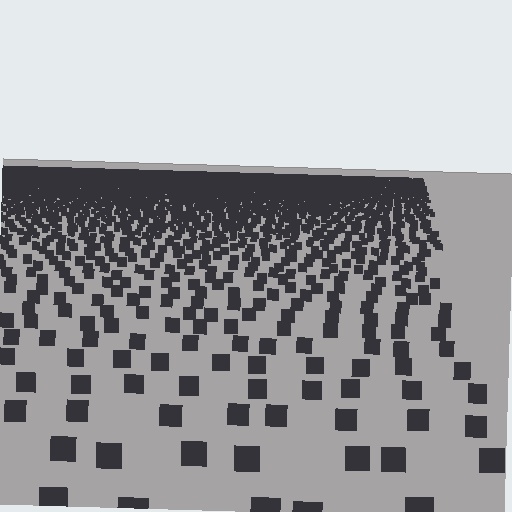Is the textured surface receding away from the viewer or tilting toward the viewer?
The surface is receding away from the viewer. Texture elements get smaller and denser toward the top.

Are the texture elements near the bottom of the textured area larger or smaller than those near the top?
Larger. Near the bottom, elements are closer to the viewer and appear at a bigger on-screen size.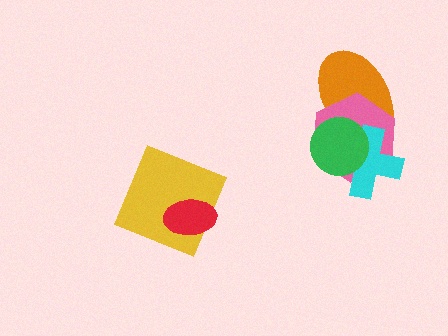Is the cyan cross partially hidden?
Yes, it is partially covered by another shape.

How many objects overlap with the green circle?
3 objects overlap with the green circle.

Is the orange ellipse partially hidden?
Yes, it is partially covered by another shape.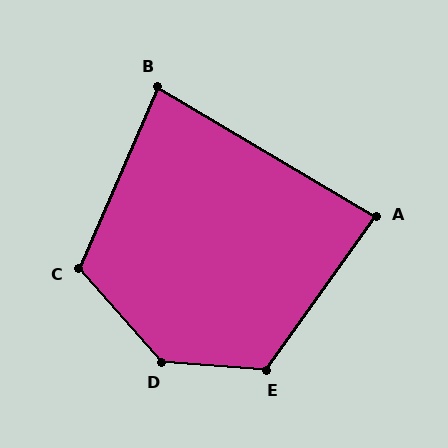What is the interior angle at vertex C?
Approximately 115 degrees (obtuse).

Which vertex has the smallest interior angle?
B, at approximately 83 degrees.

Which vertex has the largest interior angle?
D, at approximately 135 degrees.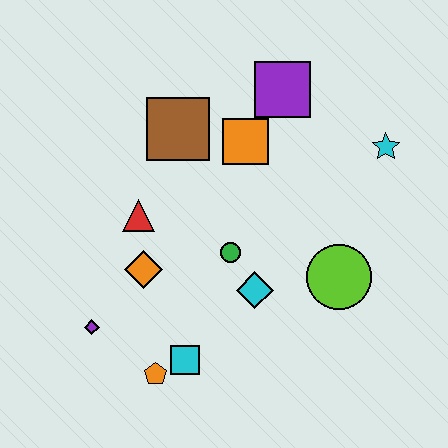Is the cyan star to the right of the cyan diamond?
Yes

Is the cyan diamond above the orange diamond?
No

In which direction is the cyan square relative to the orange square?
The cyan square is below the orange square.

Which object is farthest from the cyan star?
The purple diamond is farthest from the cyan star.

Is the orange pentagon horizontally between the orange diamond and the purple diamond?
No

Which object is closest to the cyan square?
The orange pentagon is closest to the cyan square.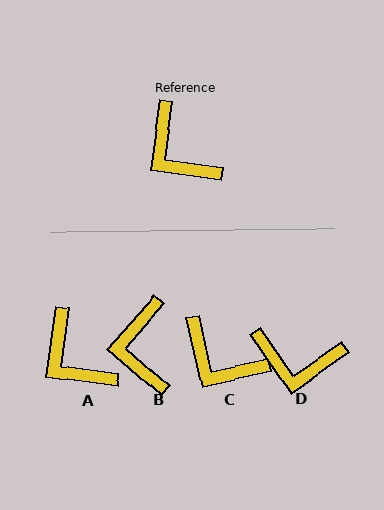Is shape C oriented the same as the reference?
No, it is off by about 21 degrees.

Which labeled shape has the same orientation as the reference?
A.